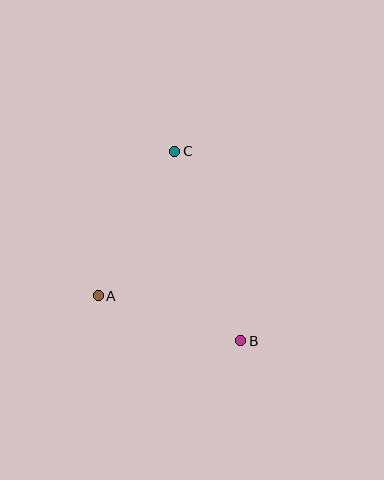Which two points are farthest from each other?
Points B and C are farthest from each other.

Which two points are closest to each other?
Points A and B are closest to each other.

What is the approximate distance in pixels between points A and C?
The distance between A and C is approximately 164 pixels.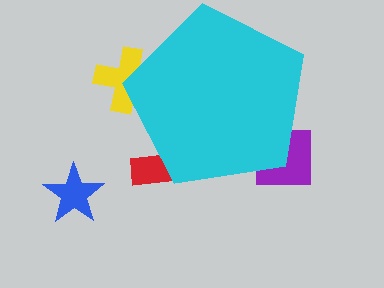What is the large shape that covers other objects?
A cyan pentagon.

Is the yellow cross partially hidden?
Yes, the yellow cross is partially hidden behind the cyan pentagon.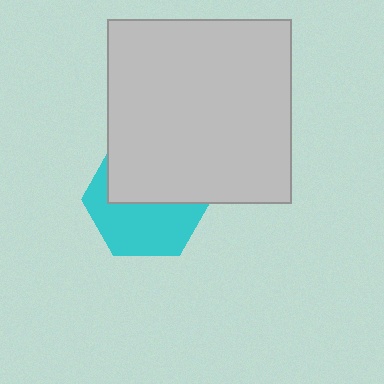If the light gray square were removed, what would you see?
You would see the complete cyan hexagon.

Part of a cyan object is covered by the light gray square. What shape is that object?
It is a hexagon.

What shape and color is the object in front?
The object in front is a light gray square.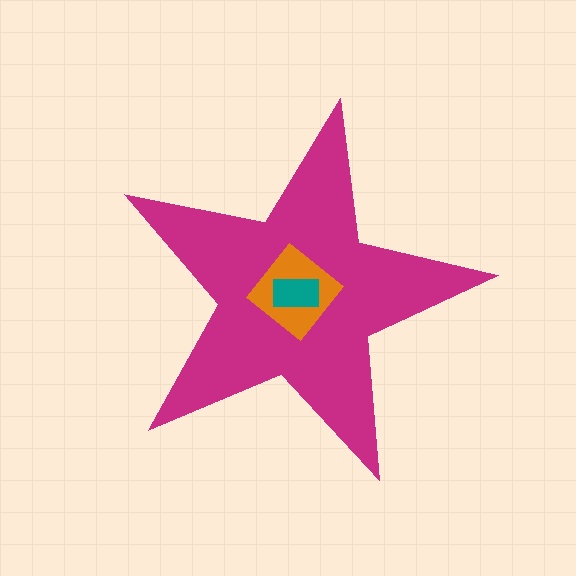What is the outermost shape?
The magenta star.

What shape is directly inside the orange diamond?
The teal rectangle.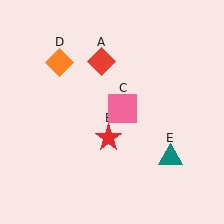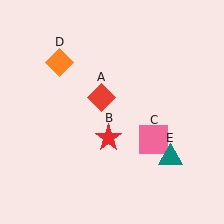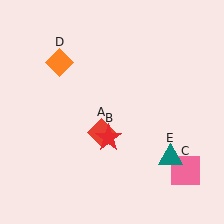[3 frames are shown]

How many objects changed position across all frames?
2 objects changed position: red diamond (object A), pink square (object C).